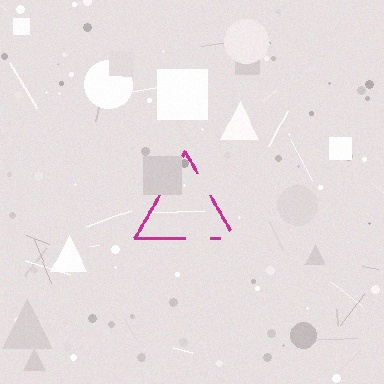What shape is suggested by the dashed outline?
The dashed outline suggests a triangle.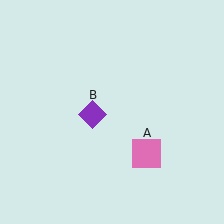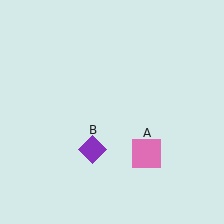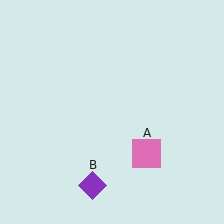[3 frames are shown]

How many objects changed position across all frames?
1 object changed position: purple diamond (object B).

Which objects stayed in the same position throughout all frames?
Pink square (object A) remained stationary.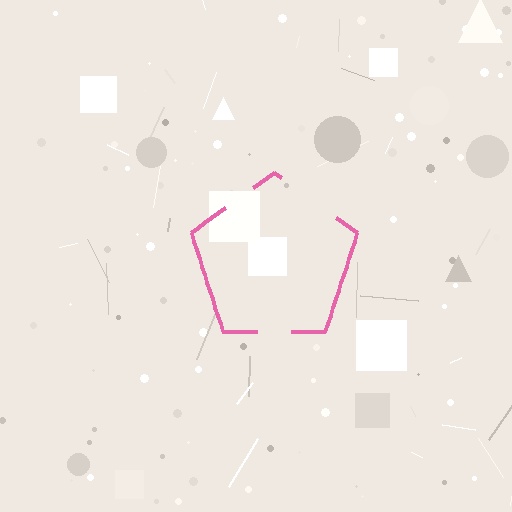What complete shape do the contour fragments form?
The contour fragments form a pentagon.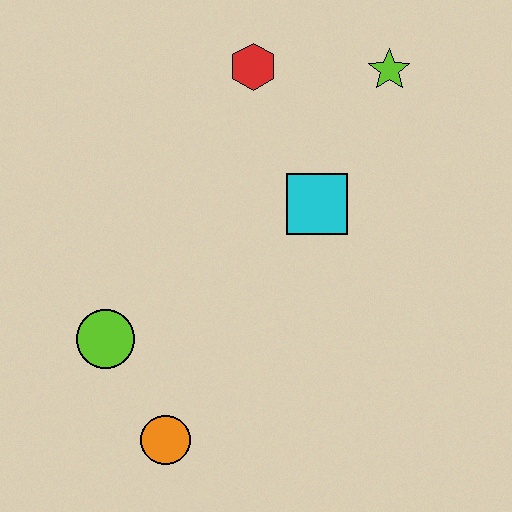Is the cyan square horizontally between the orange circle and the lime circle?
No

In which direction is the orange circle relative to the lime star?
The orange circle is below the lime star.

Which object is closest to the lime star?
The red hexagon is closest to the lime star.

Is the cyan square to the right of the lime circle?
Yes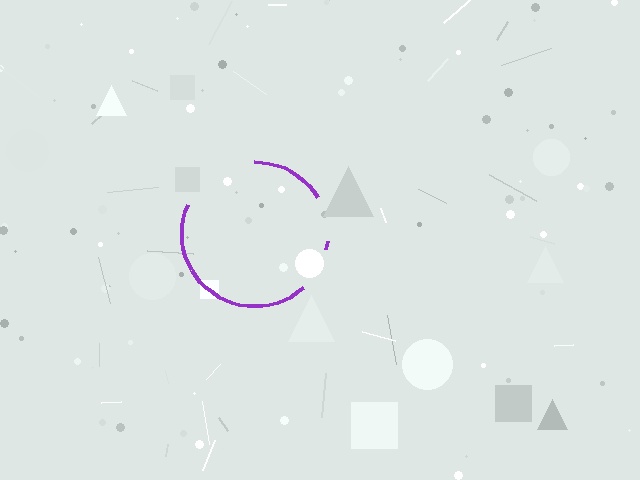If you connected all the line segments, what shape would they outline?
They would outline a circle.